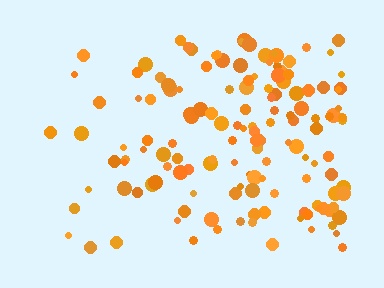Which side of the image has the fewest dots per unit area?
The left.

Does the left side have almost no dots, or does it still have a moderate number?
Still a moderate number, just noticeably fewer than the right.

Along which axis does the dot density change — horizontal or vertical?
Horizontal.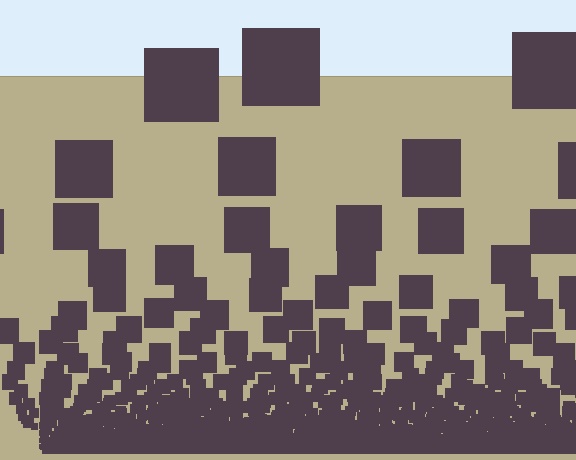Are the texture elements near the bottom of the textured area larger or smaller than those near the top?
Smaller. The gradient is inverted — elements near the bottom are smaller and denser.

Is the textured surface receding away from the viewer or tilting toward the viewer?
The surface appears to tilt toward the viewer. Texture elements get larger and sparser toward the top.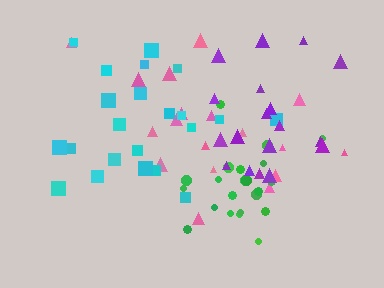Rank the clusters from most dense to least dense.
green, purple, cyan, pink.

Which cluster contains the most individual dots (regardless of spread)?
Cyan (22).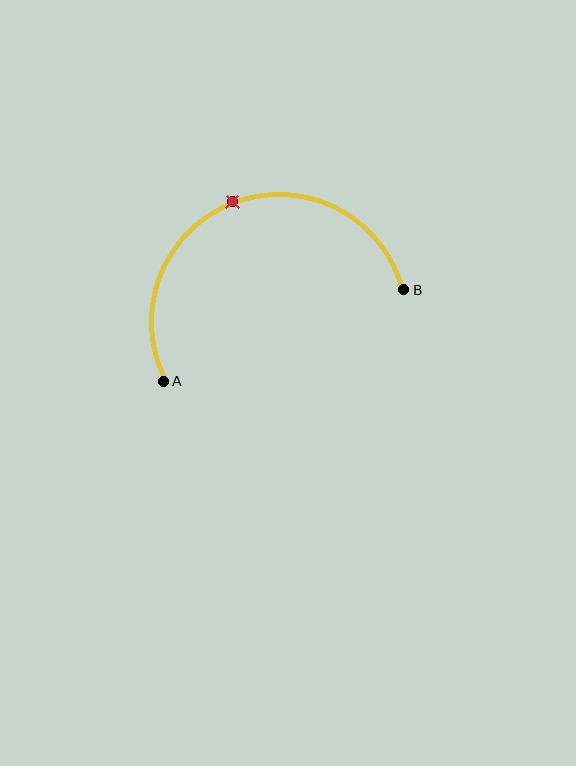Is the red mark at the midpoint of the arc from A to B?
Yes. The red mark lies on the arc at equal arc-length from both A and B — it is the arc midpoint.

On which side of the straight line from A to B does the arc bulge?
The arc bulges above the straight line connecting A and B.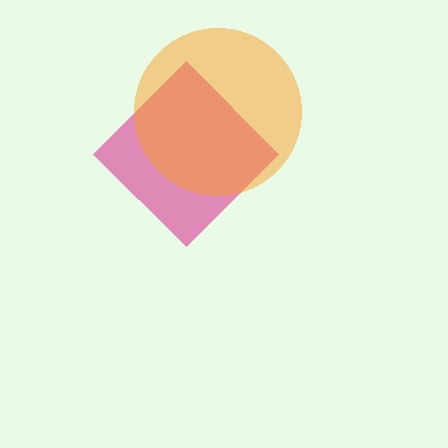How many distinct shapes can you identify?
There are 2 distinct shapes: a magenta diamond, an orange circle.